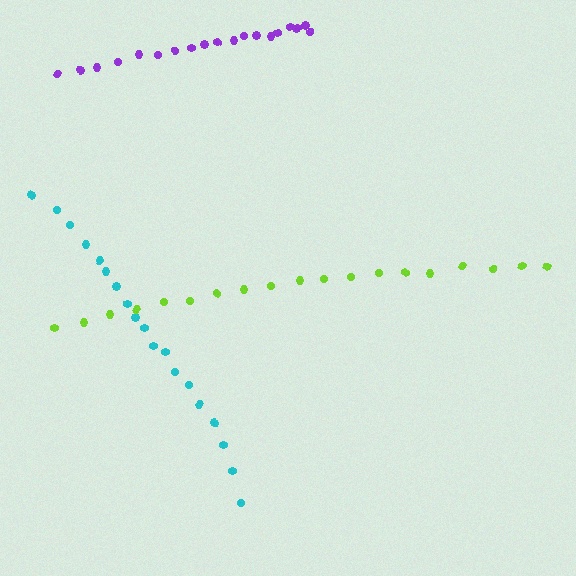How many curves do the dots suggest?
There are 3 distinct paths.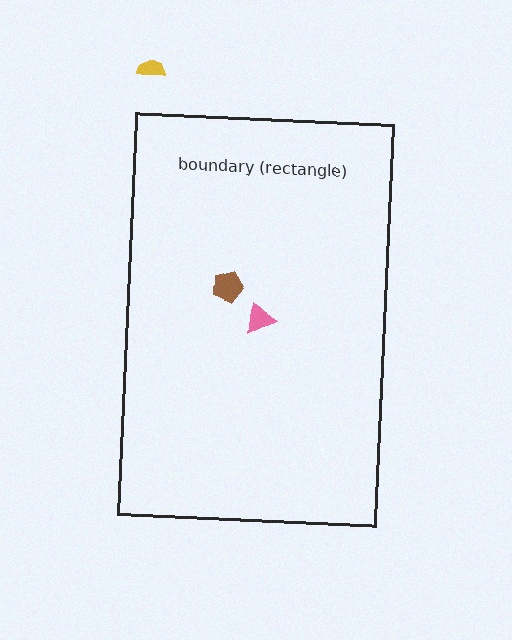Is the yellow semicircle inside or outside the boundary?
Outside.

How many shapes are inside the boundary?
2 inside, 1 outside.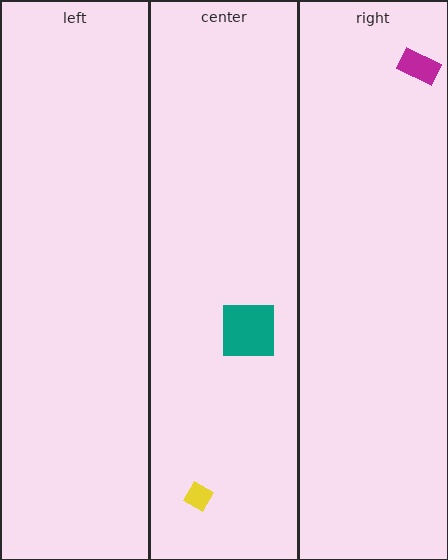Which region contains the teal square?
The center region.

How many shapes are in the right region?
1.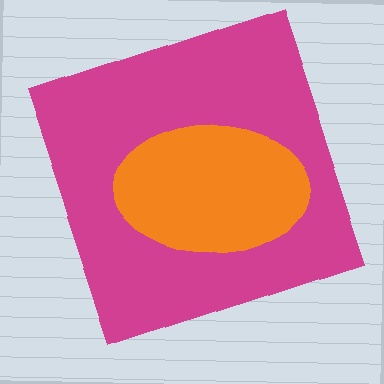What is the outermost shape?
The magenta square.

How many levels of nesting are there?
2.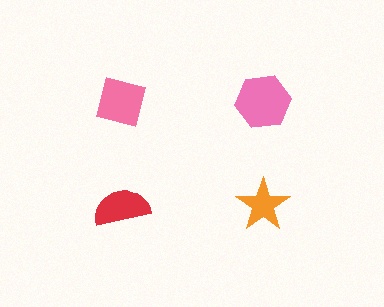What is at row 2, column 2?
An orange star.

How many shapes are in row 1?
2 shapes.